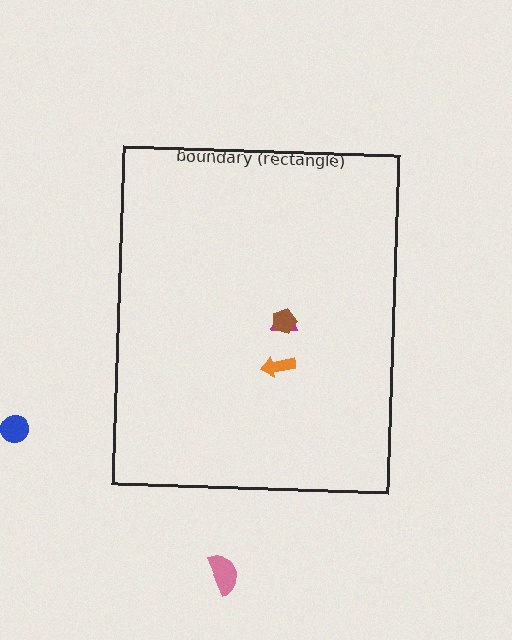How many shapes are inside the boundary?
3 inside, 2 outside.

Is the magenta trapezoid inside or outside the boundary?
Inside.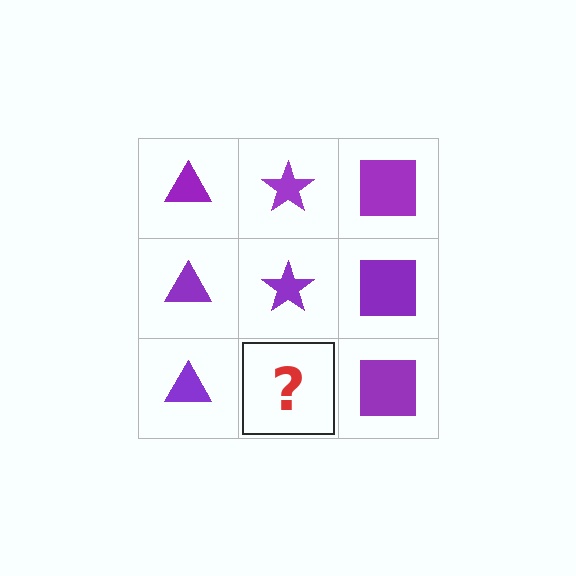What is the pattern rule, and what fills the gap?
The rule is that each column has a consistent shape. The gap should be filled with a purple star.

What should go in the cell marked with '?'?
The missing cell should contain a purple star.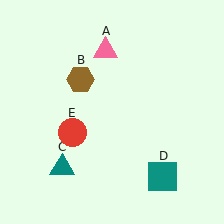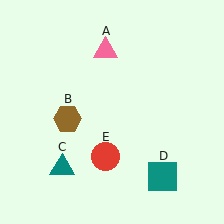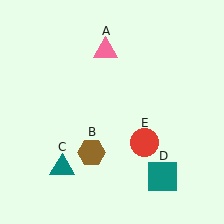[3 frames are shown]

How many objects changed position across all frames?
2 objects changed position: brown hexagon (object B), red circle (object E).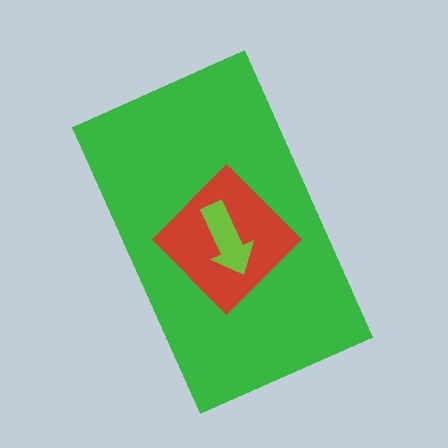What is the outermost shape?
The green rectangle.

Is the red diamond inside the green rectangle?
Yes.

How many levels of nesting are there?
3.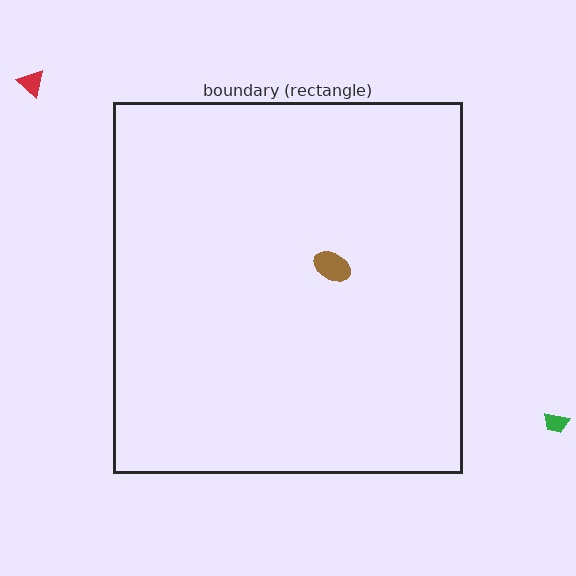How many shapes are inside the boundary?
1 inside, 2 outside.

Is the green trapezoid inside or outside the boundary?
Outside.